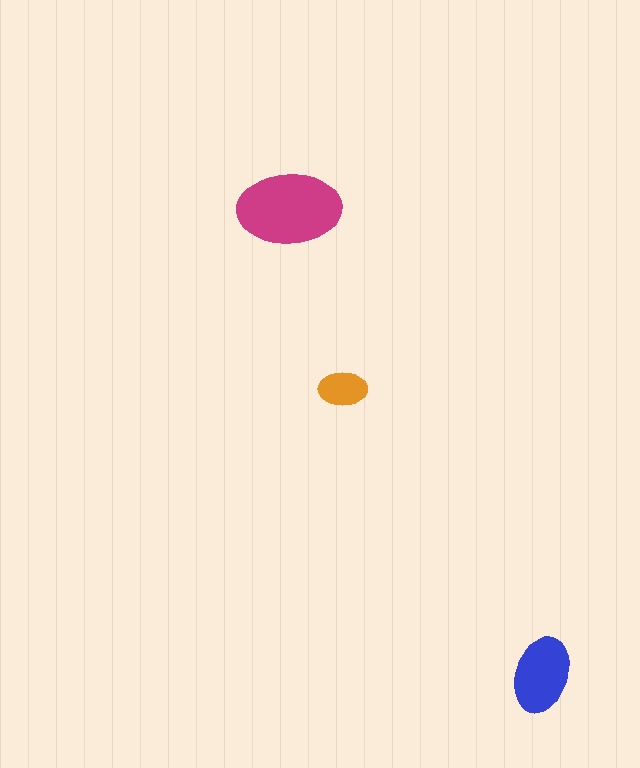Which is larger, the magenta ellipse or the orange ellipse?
The magenta one.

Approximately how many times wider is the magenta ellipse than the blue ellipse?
About 1.5 times wider.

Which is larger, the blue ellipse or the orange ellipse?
The blue one.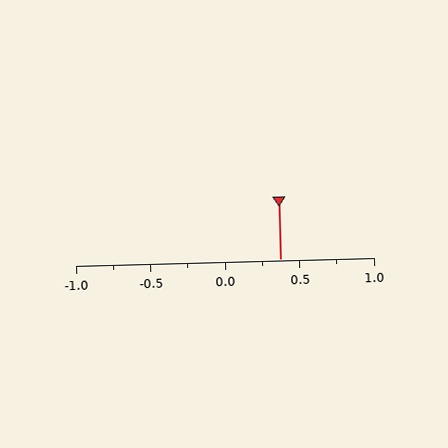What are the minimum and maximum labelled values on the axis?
The axis runs from -1.0 to 1.0.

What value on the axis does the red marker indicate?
The marker indicates approximately 0.38.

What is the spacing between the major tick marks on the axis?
The major ticks are spaced 0.5 apart.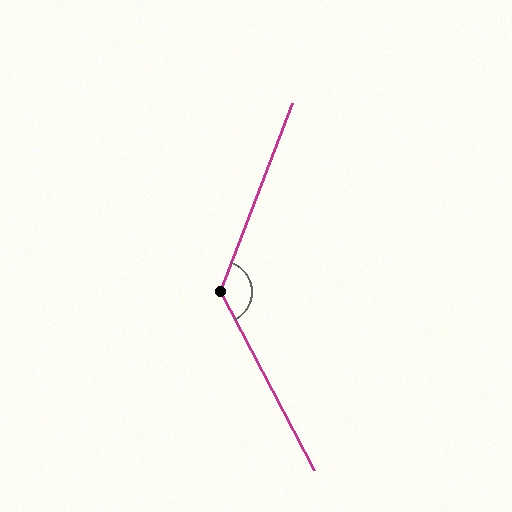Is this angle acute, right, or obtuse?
It is obtuse.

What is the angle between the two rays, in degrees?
Approximately 131 degrees.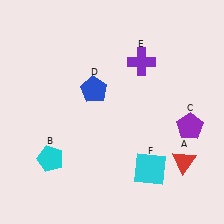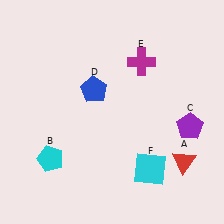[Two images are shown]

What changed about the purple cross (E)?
In Image 1, E is purple. In Image 2, it changed to magenta.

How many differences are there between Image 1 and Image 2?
There is 1 difference between the two images.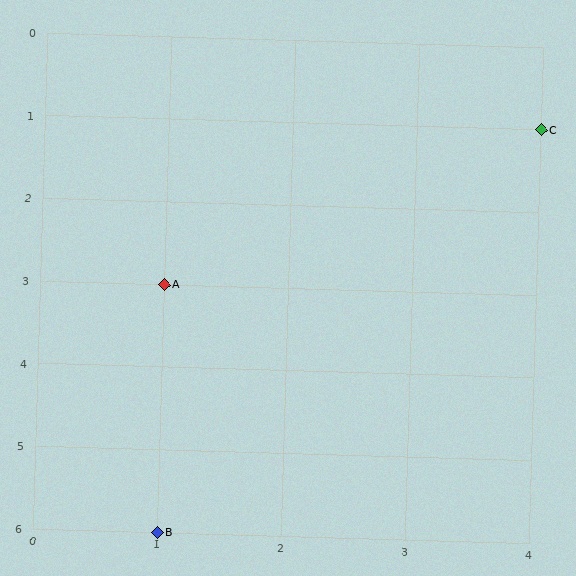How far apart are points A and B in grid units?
Points A and B are 3 rows apart.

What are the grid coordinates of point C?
Point C is at grid coordinates (4, 1).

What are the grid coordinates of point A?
Point A is at grid coordinates (1, 3).